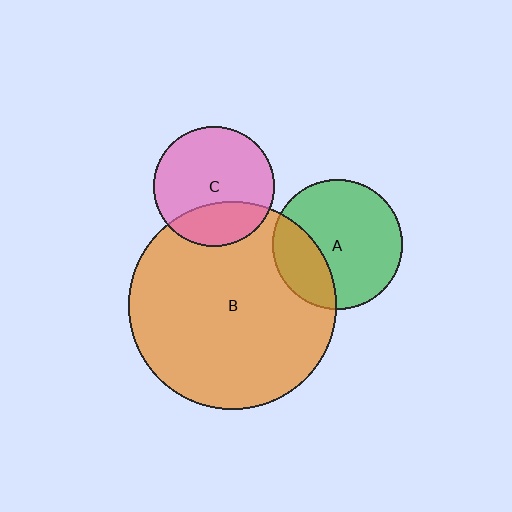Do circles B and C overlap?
Yes.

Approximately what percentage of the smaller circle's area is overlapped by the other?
Approximately 30%.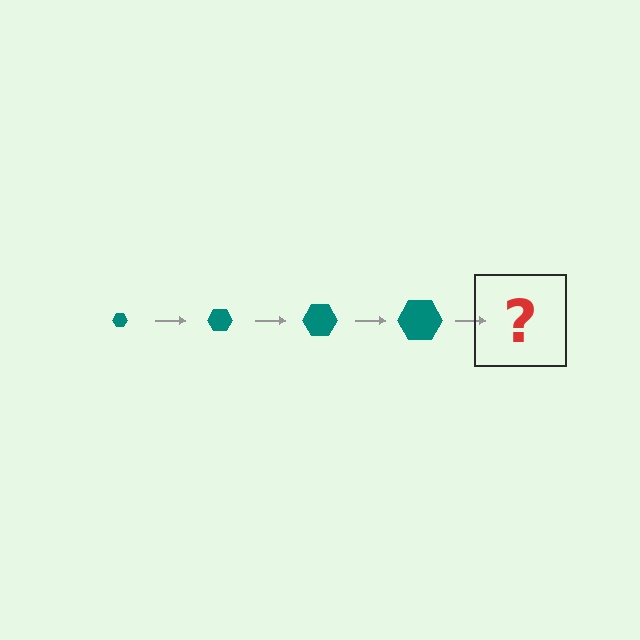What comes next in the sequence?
The next element should be a teal hexagon, larger than the previous one.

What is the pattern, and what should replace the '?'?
The pattern is that the hexagon gets progressively larger each step. The '?' should be a teal hexagon, larger than the previous one.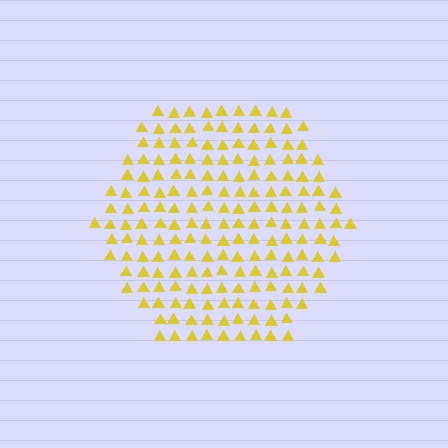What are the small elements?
The small elements are triangles.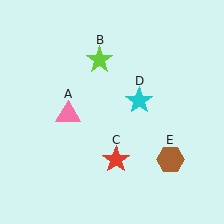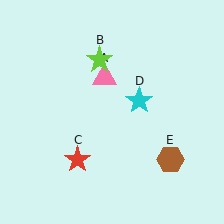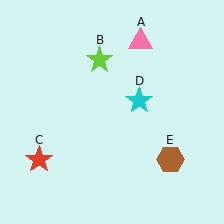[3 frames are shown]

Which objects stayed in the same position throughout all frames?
Lime star (object B) and cyan star (object D) and brown hexagon (object E) remained stationary.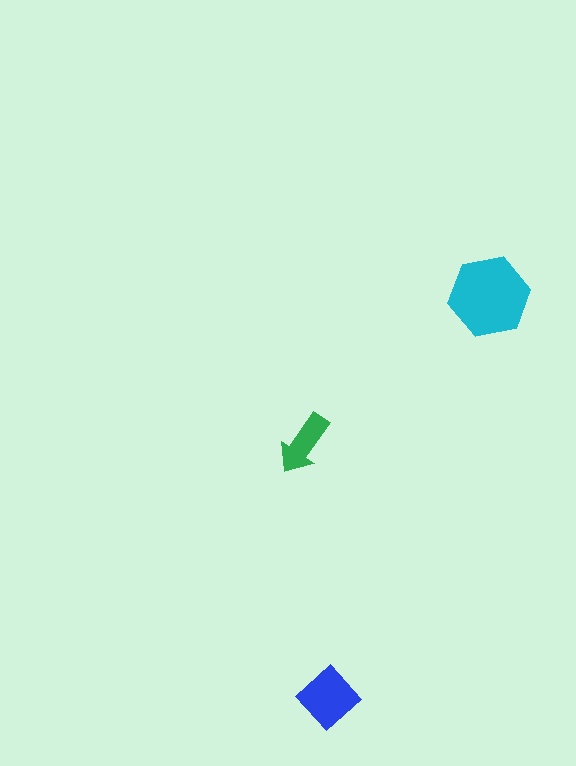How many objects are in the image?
There are 3 objects in the image.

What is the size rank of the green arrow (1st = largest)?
3rd.